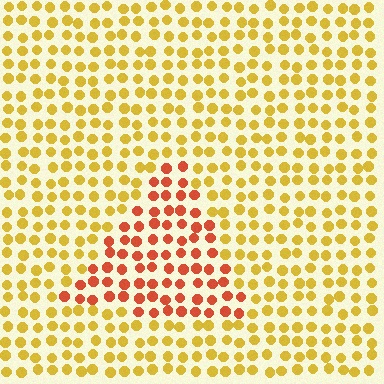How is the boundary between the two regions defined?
The boundary is defined purely by a slight shift in hue (about 40 degrees). Spacing, size, and orientation are identical on both sides.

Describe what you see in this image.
The image is filled with small yellow elements in a uniform arrangement. A triangle-shaped region is visible where the elements are tinted to a slightly different hue, forming a subtle color boundary.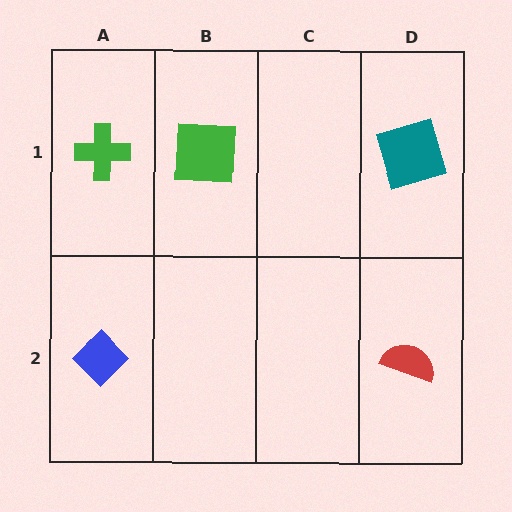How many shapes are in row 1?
3 shapes.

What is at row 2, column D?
A red semicircle.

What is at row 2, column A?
A blue diamond.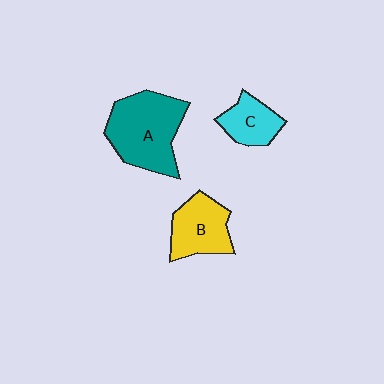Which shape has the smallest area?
Shape C (cyan).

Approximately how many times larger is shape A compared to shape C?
Approximately 2.1 times.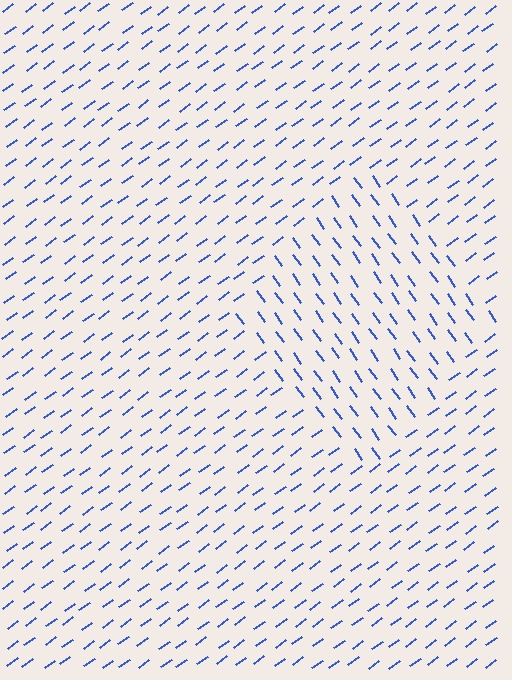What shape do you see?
I see a diamond.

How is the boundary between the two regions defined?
The boundary is defined purely by a change in line orientation (approximately 90 degrees difference). All lines are the same color and thickness.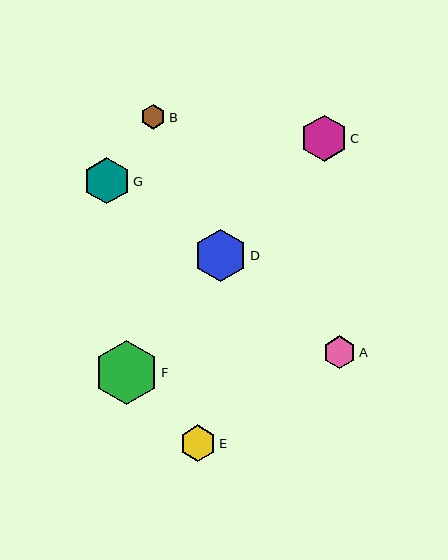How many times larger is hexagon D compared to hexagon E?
Hexagon D is approximately 1.4 times the size of hexagon E.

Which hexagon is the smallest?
Hexagon B is the smallest with a size of approximately 25 pixels.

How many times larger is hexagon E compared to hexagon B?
Hexagon E is approximately 1.4 times the size of hexagon B.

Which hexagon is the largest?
Hexagon F is the largest with a size of approximately 64 pixels.